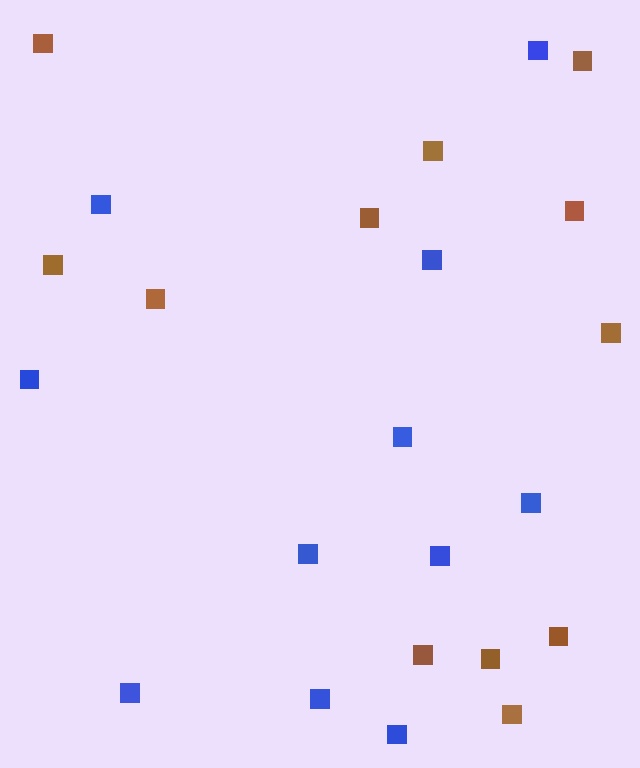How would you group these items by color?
There are 2 groups: one group of blue squares (11) and one group of brown squares (12).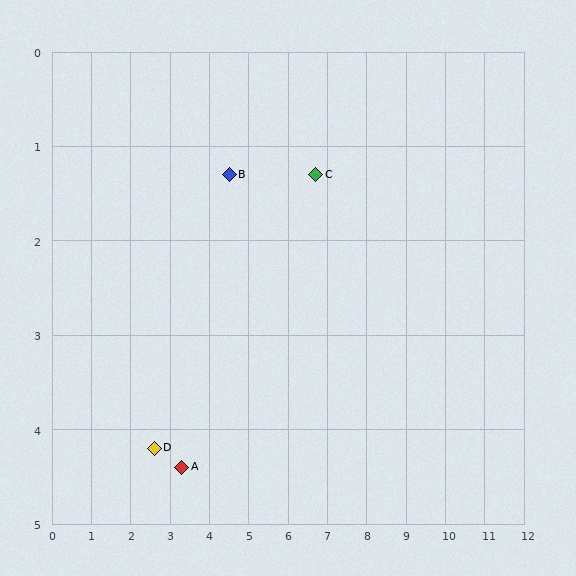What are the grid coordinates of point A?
Point A is at approximately (3.3, 4.4).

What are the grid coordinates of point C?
Point C is at approximately (6.7, 1.3).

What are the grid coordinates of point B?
Point B is at approximately (4.5, 1.3).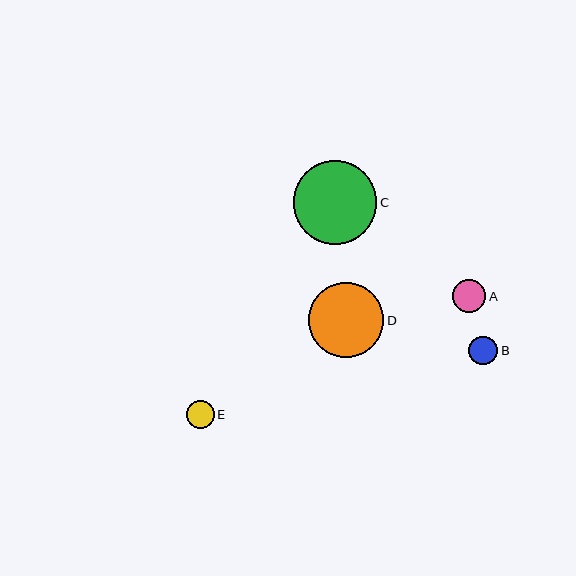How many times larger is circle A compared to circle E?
Circle A is approximately 1.2 times the size of circle E.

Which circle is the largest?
Circle C is the largest with a size of approximately 84 pixels.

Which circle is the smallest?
Circle E is the smallest with a size of approximately 28 pixels.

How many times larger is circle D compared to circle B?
Circle D is approximately 2.6 times the size of circle B.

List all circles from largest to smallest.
From largest to smallest: C, D, A, B, E.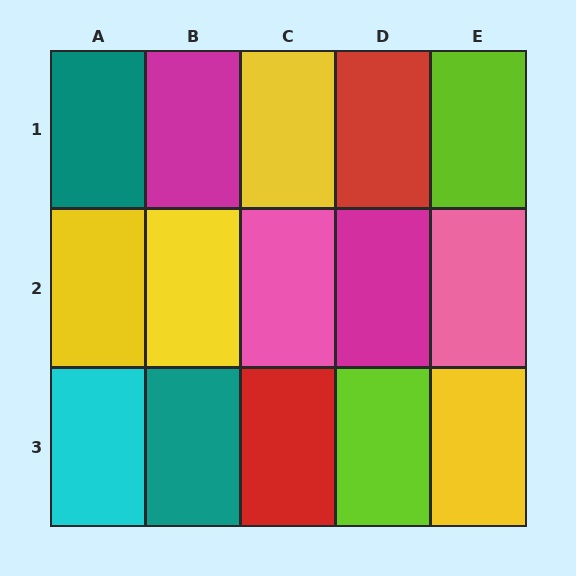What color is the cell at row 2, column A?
Yellow.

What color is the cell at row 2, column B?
Yellow.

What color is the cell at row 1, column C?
Yellow.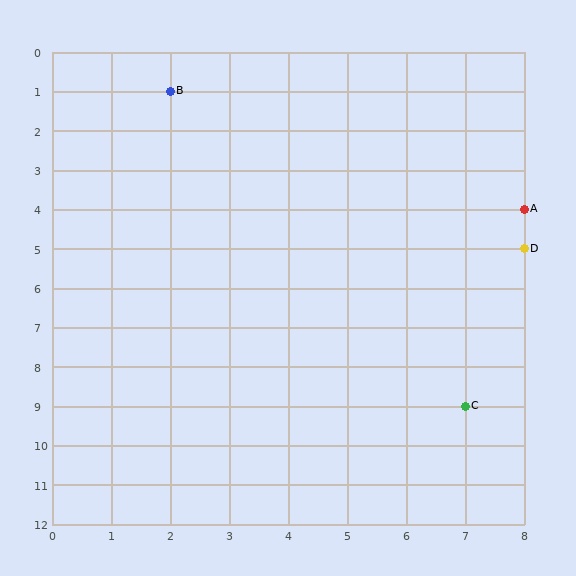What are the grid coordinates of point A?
Point A is at grid coordinates (8, 4).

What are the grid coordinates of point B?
Point B is at grid coordinates (2, 1).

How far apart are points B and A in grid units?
Points B and A are 6 columns and 3 rows apart (about 6.7 grid units diagonally).